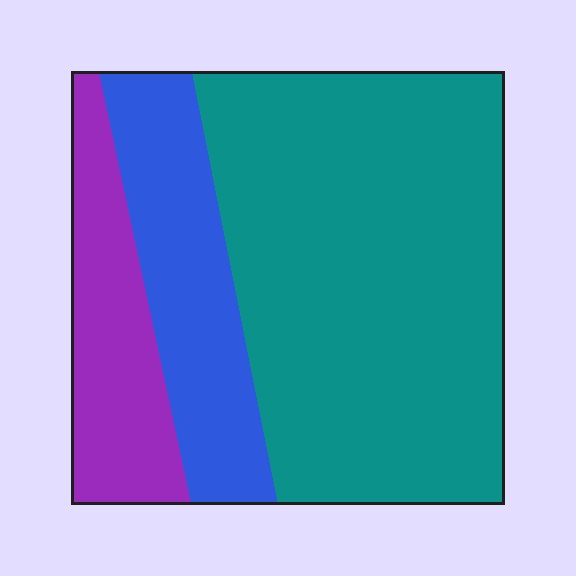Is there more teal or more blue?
Teal.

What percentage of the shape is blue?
Blue takes up about one fifth (1/5) of the shape.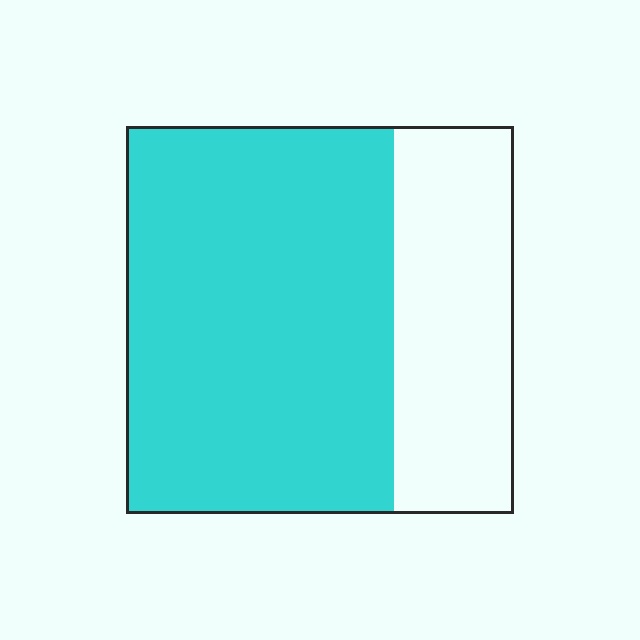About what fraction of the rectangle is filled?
About two thirds (2/3).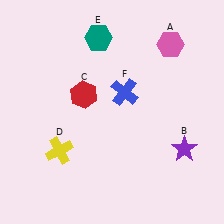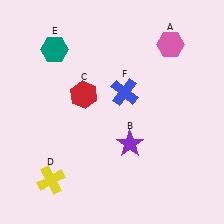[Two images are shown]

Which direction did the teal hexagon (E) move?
The teal hexagon (E) moved left.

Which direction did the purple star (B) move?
The purple star (B) moved left.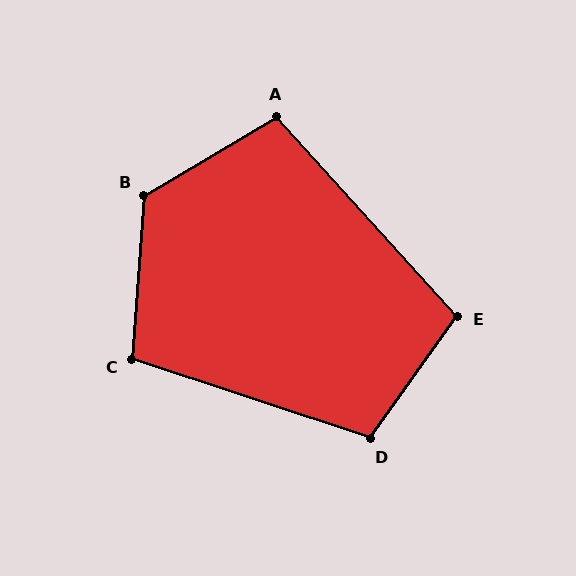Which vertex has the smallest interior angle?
A, at approximately 102 degrees.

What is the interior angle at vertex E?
Approximately 103 degrees (obtuse).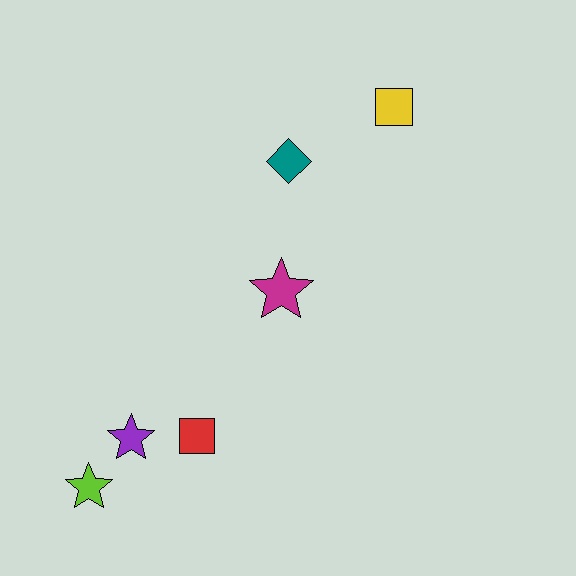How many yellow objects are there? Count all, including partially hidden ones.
There is 1 yellow object.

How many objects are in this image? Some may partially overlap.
There are 6 objects.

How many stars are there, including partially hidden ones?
There are 3 stars.